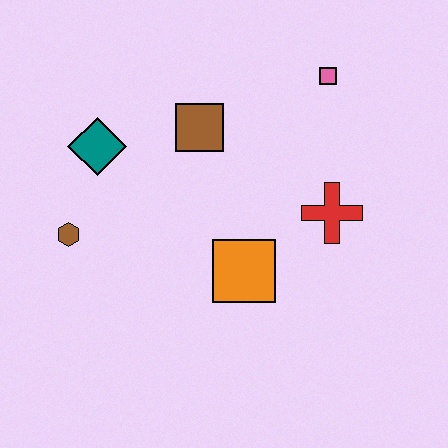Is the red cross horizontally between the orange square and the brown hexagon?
No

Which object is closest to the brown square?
The teal diamond is closest to the brown square.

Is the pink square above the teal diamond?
Yes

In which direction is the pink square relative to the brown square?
The pink square is to the right of the brown square.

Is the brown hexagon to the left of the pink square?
Yes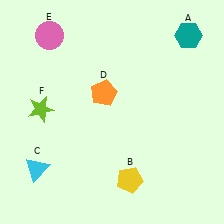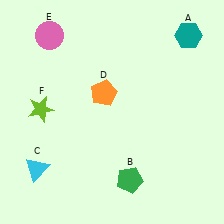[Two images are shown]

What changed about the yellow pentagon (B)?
In Image 1, B is yellow. In Image 2, it changed to green.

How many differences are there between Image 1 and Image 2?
There is 1 difference between the two images.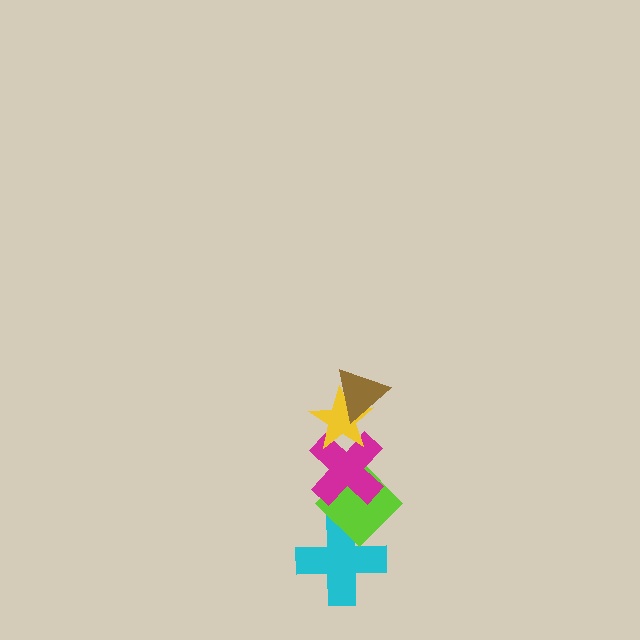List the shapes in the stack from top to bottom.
From top to bottom: the brown triangle, the yellow star, the magenta cross, the lime diamond, the cyan cross.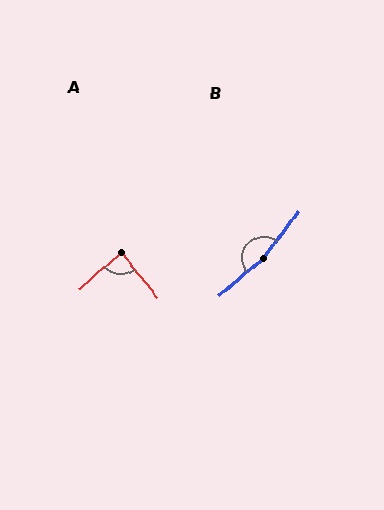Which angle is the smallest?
A, at approximately 86 degrees.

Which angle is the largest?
B, at approximately 168 degrees.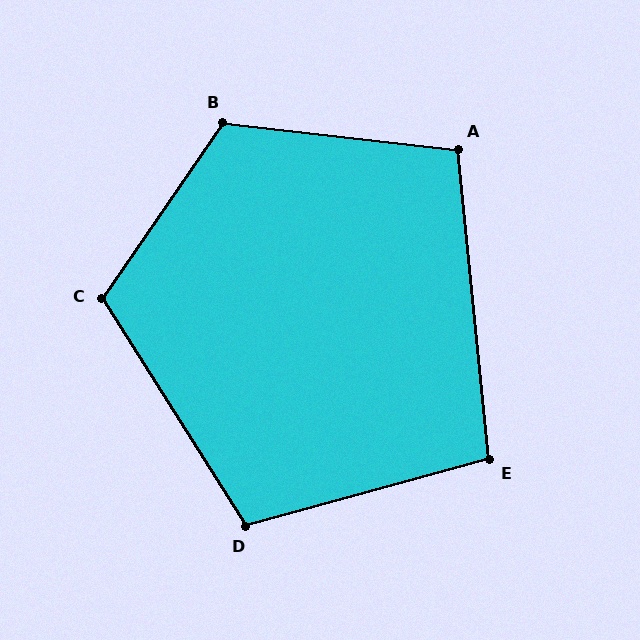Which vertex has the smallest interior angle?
E, at approximately 100 degrees.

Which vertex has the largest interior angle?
B, at approximately 118 degrees.